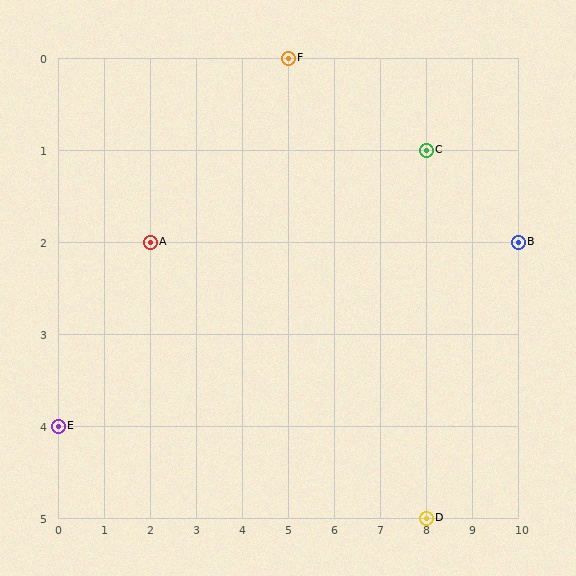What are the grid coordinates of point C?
Point C is at grid coordinates (8, 1).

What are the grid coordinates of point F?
Point F is at grid coordinates (5, 0).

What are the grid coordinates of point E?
Point E is at grid coordinates (0, 4).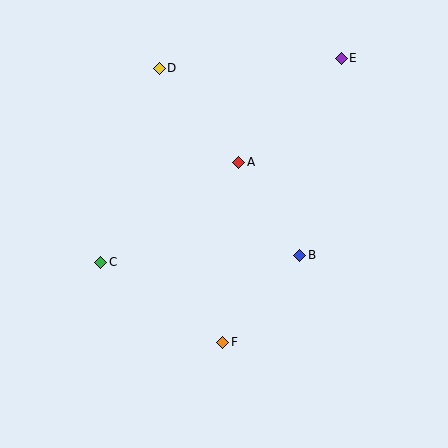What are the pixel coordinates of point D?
Point D is at (159, 68).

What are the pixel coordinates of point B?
Point B is at (300, 255).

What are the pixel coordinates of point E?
Point E is at (341, 58).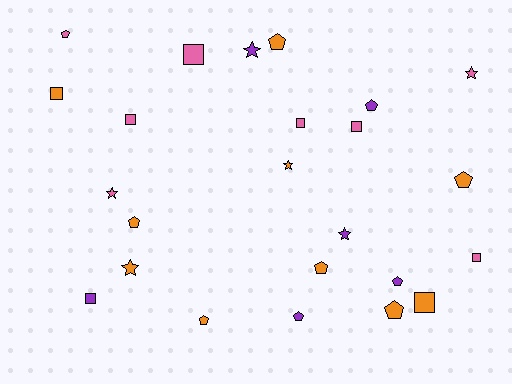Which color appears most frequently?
Orange, with 10 objects.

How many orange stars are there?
There are 2 orange stars.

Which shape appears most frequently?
Pentagon, with 10 objects.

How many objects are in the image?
There are 24 objects.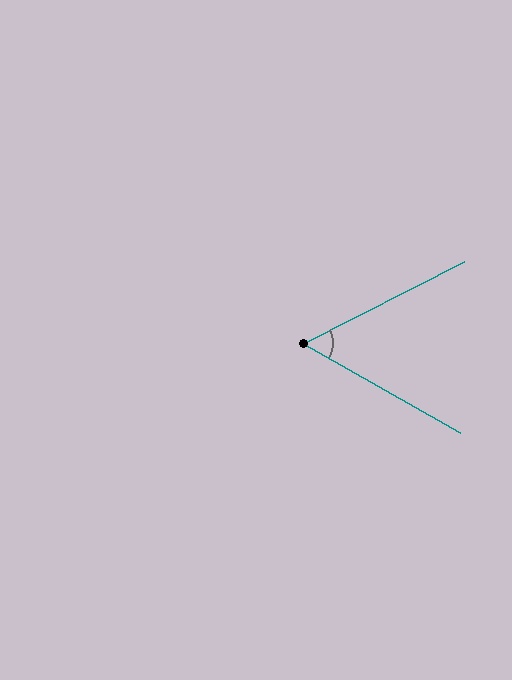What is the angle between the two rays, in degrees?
Approximately 57 degrees.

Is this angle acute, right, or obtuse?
It is acute.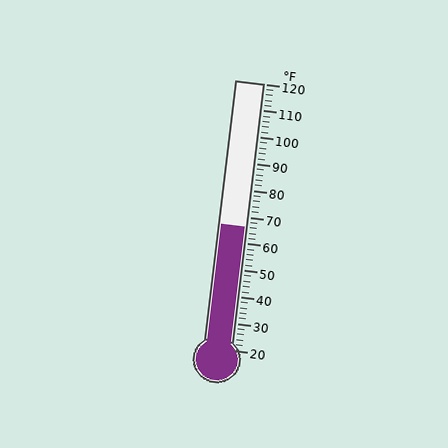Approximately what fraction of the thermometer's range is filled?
The thermometer is filled to approximately 45% of its range.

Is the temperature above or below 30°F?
The temperature is above 30°F.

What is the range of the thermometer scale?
The thermometer scale ranges from 20°F to 120°F.